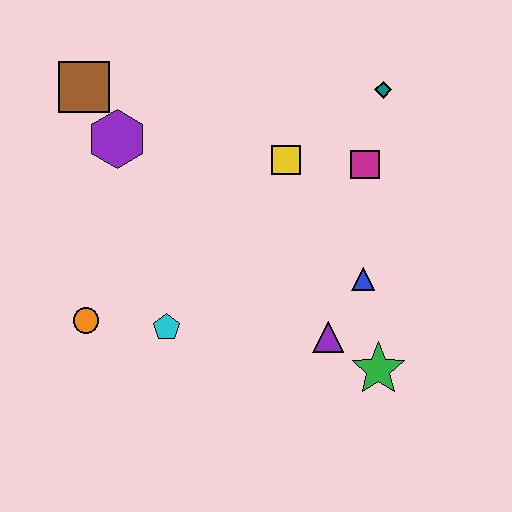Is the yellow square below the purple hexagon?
Yes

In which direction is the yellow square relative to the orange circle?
The yellow square is to the right of the orange circle.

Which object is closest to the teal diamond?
The magenta square is closest to the teal diamond.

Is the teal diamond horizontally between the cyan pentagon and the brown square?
No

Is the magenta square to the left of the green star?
Yes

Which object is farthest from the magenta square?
The orange circle is farthest from the magenta square.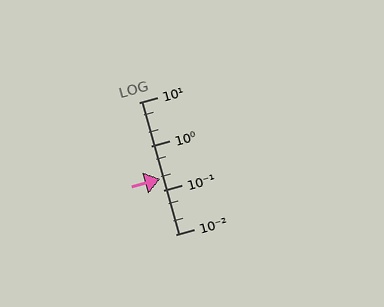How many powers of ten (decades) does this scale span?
The scale spans 3 decades, from 0.01 to 10.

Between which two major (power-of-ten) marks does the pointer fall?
The pointer is between 0.1 and 1.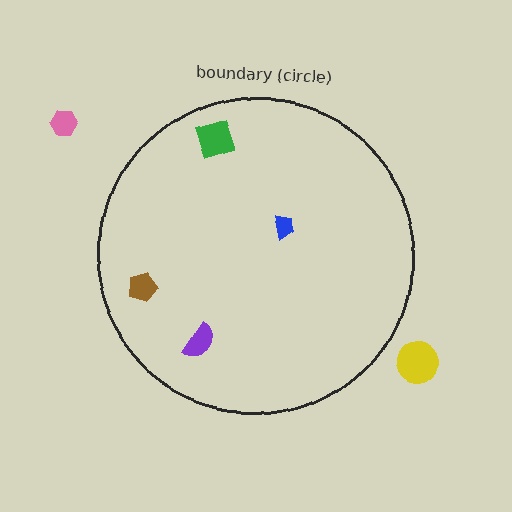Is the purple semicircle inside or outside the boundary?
Inside.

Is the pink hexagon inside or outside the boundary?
Outside.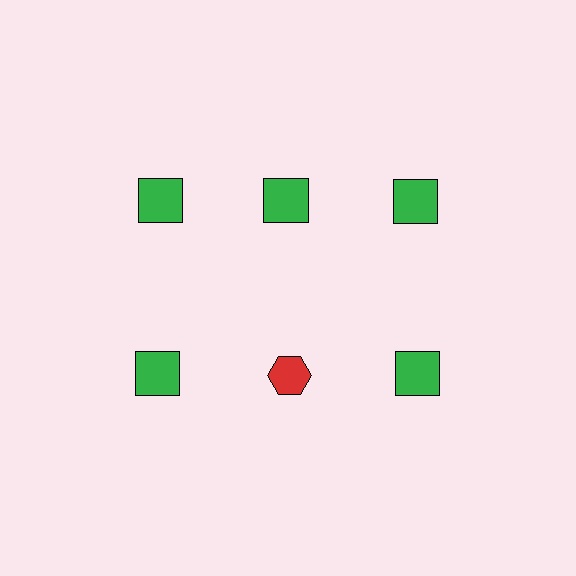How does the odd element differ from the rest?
It differs in both color (red instead of green) and shape (hexagon instead of square).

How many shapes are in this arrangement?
There are 6 shapes arranged in a grid pattern.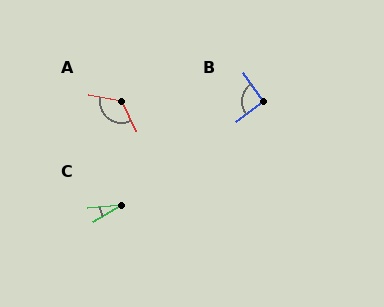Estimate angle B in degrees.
Approximately 91 degrees.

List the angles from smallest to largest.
C (25°), B (91°), A (127°).